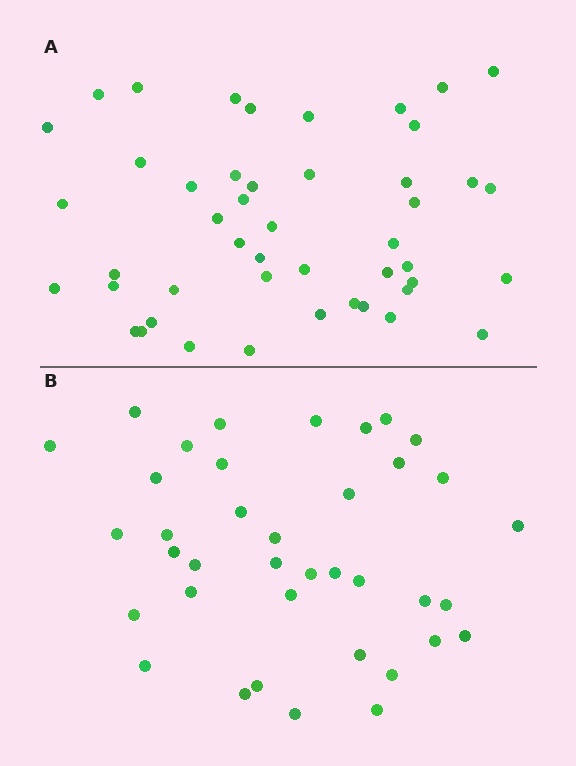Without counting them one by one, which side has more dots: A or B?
Region A (the top region) has more dots.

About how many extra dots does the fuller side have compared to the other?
Region A has roughly 8 or so more dots than region B.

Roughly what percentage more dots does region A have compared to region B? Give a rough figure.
About 25% more.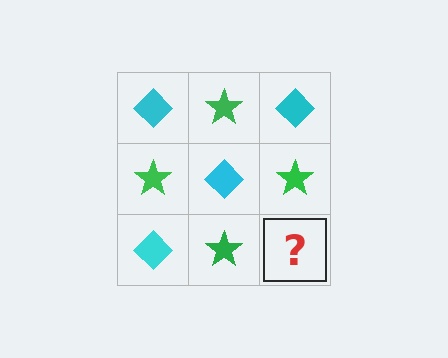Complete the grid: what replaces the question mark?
The question mark should be replaced with a cyan diamond.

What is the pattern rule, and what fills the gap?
The rule is that it alternates cyan diamond and green star in a checkerboard pattern. The gap should be filled with a cyan diamond.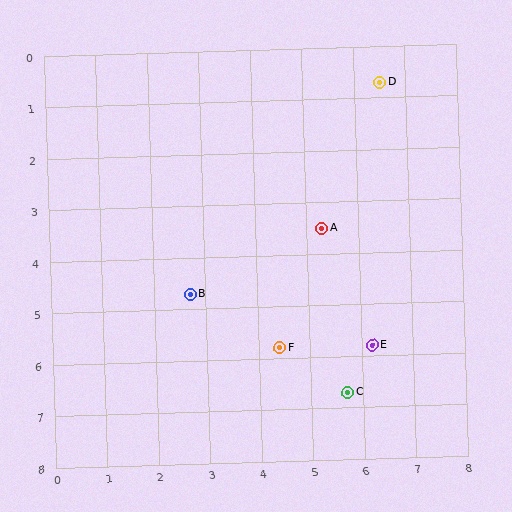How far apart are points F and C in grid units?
Points F and C are about 1.6 grid units apart.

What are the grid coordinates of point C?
Point C is at approximately (5.7, 6.7).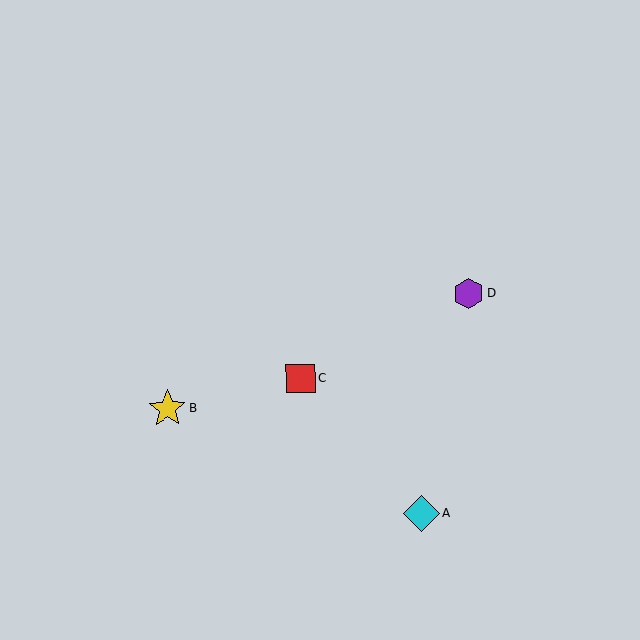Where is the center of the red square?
The center of the red square is at (301, 379).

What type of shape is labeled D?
Shape D is a purple hexagon.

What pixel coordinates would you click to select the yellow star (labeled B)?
Click at (167, 409) to select the yellow star B.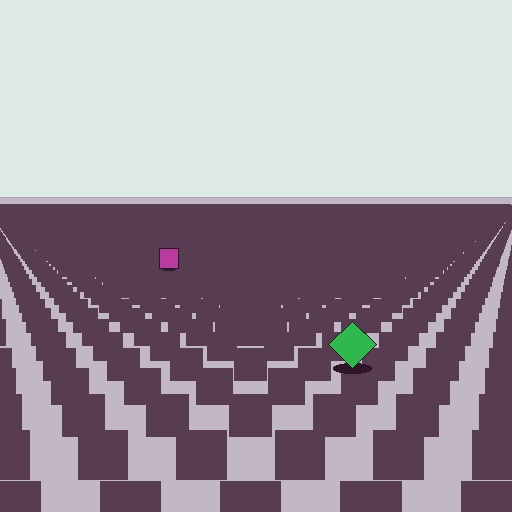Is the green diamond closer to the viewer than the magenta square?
Yes. The green diamond is closer — you can tell from the texture gradient: the ground texture is coarser near it.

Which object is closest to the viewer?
The green diamond is closest. The texture marks near it are larger and more spread out.